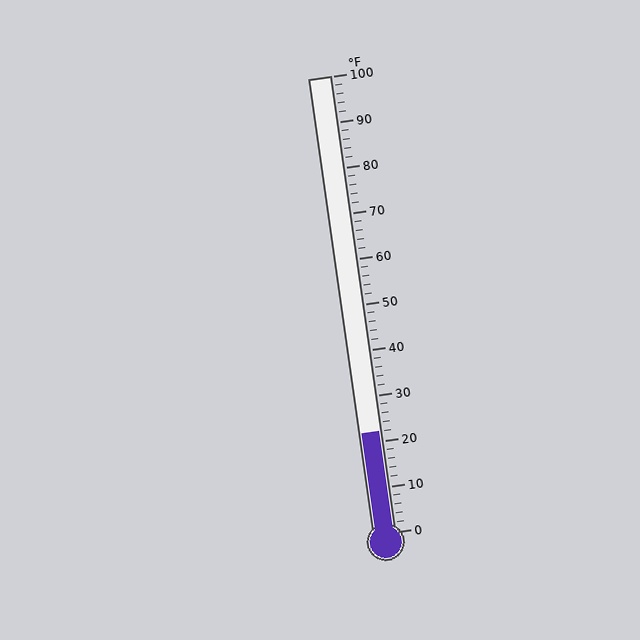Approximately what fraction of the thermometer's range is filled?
The thermometer is filled to approximately 20% of its range.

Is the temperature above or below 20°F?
The temperature is above 20°F.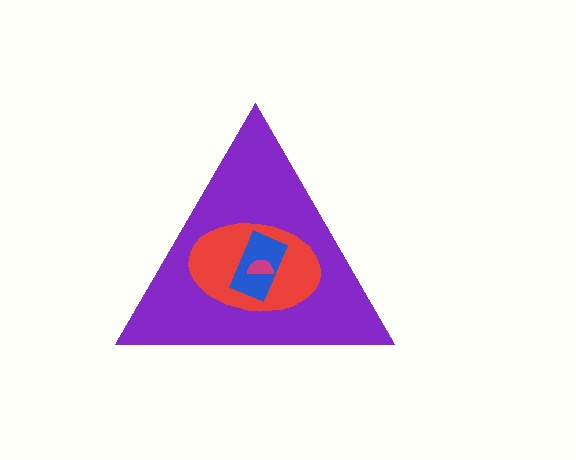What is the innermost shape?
The magenta semicircle.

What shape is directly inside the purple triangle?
The red ellipse.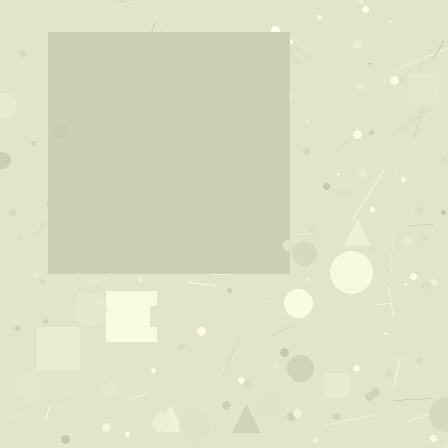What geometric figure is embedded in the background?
A square is embedded in the background.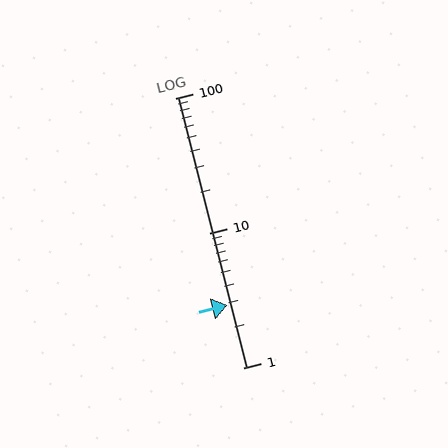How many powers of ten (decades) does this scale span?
The scale spans 2 decades, from 1 to 100.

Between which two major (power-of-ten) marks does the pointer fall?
The pointer is between 1 and 10.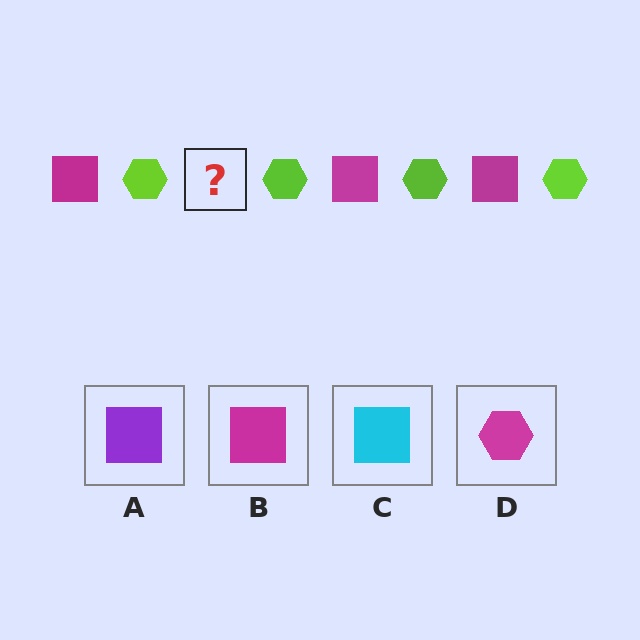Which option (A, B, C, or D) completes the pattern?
B.